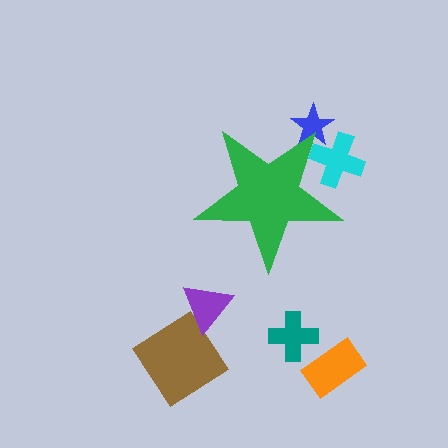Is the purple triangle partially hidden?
No, the purple triangle is fully visible.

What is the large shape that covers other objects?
A green star.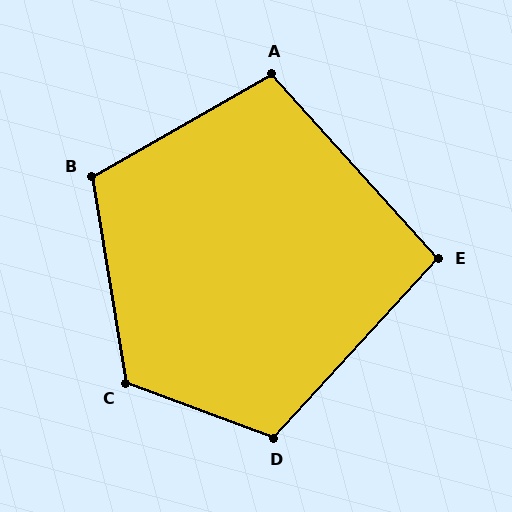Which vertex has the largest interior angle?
C, at approximately 119 degrees.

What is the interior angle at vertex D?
Approximately 113 degrees (obtuse).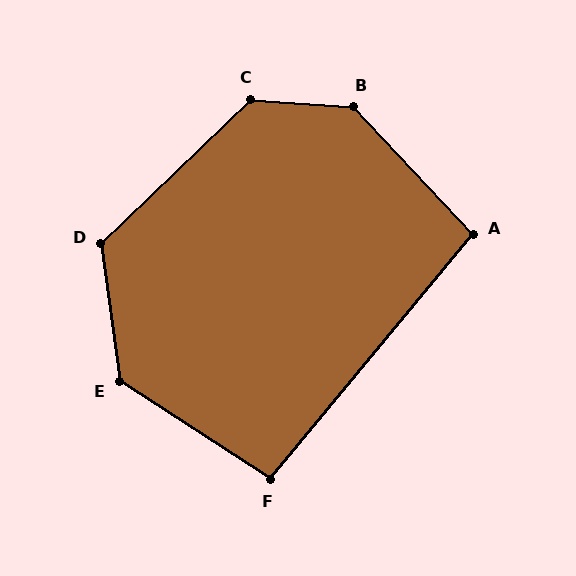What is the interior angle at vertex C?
Approximately 132 degrees (obtuse).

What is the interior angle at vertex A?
Approximately 97 degrees (obtuse).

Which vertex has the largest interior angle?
B, at approximately 137 degrees.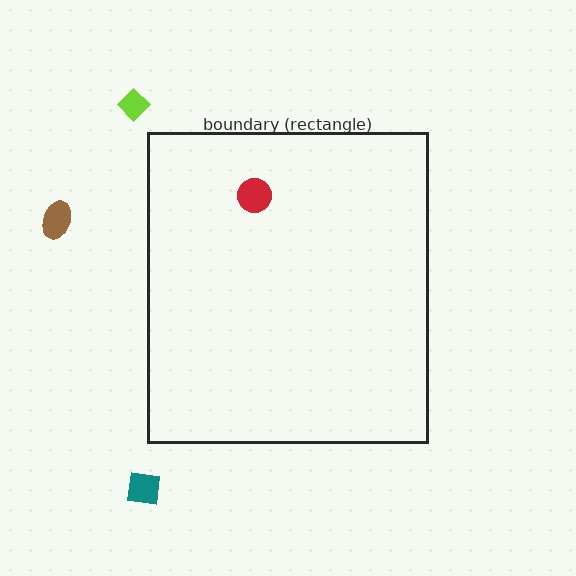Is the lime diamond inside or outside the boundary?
Outside.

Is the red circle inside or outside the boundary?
Inside.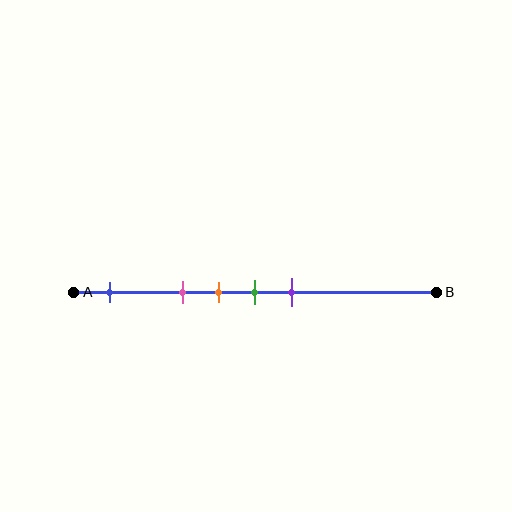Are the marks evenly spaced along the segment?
No, the marks are not evenly spaced.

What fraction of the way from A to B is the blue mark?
The blue mark is approximately 10% (0.1) of the way from A to B.